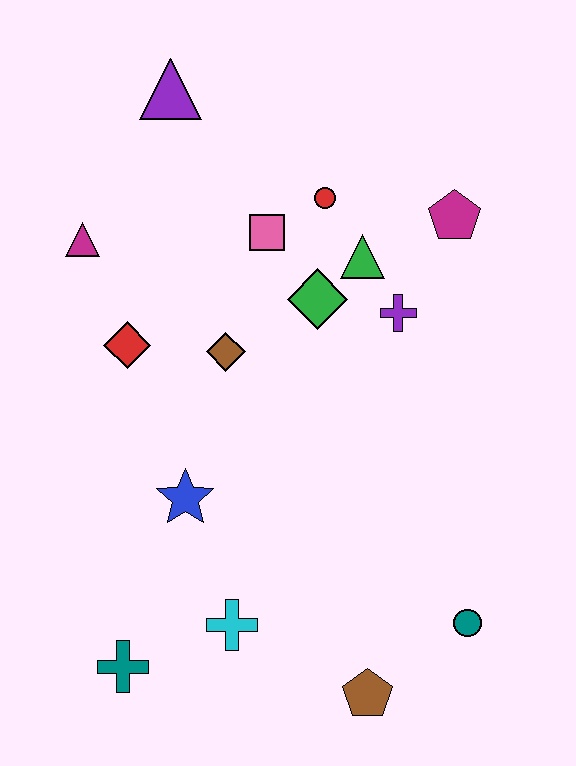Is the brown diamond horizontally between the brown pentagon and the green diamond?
No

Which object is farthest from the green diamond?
The teal cross is farthest from the green diamond.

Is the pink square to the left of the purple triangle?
No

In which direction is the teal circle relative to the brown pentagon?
The teal circle is to the right of the brown pentagon.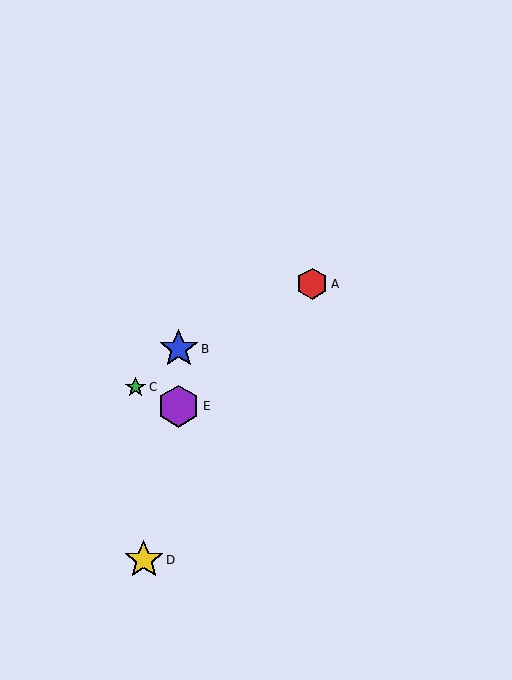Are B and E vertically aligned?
Yes, both are at x≈179.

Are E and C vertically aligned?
No, E is at x≈179 and C is at x≈135.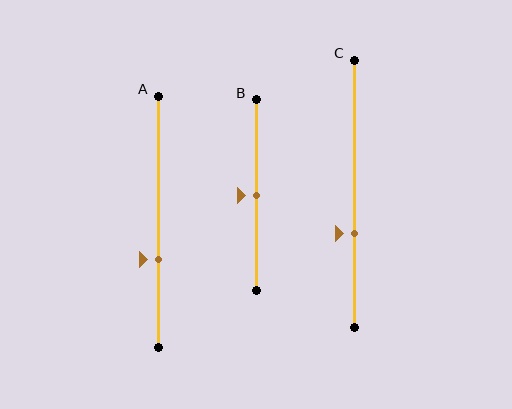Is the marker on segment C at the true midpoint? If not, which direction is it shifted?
No, the marker on segment C is shifted downward by about 15% of the segment length.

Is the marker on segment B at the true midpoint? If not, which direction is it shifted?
Yes, the marker on segment B is at the true midpoint.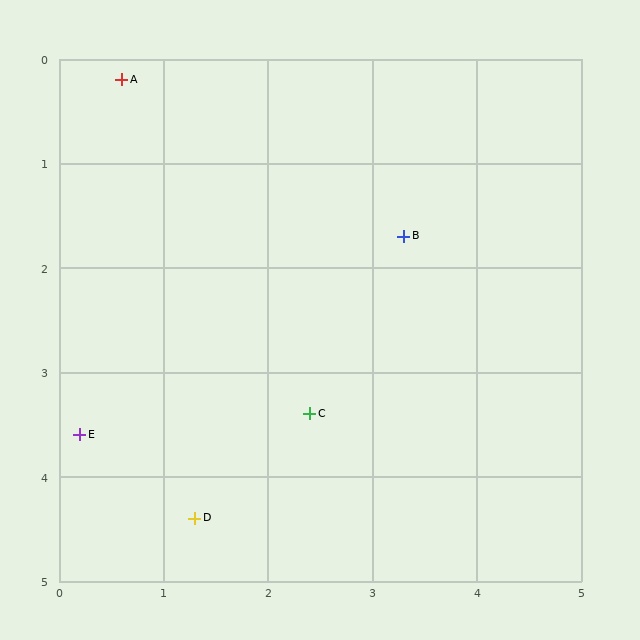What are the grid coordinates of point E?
Point E is at approximately (0.2, 3.6).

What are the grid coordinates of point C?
Point C is at approximately (2.4, 3.4).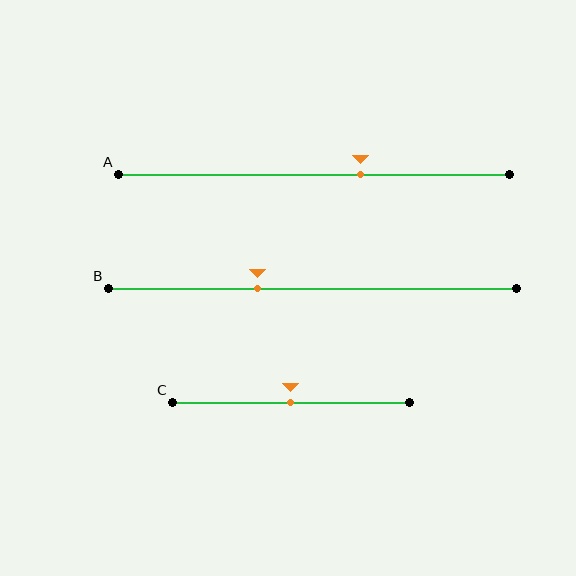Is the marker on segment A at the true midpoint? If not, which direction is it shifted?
No, the marker on segment A is shifted to the right by about 12% of the segment length.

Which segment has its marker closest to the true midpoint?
Segment C has its marker closest to the true midpoint.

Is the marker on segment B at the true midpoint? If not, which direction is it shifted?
No, the marker on segment B is shifted to the left by about 13% of the segment length.